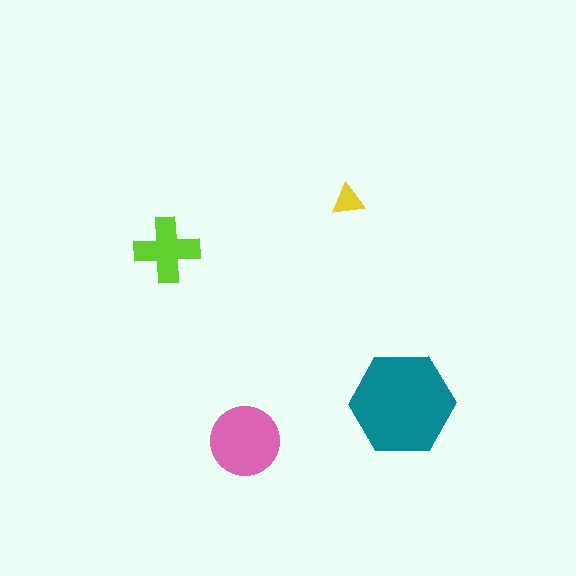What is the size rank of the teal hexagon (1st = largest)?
1st.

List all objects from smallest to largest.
The yellow triangle, the lime cross, the pink circle, the teal hexagon.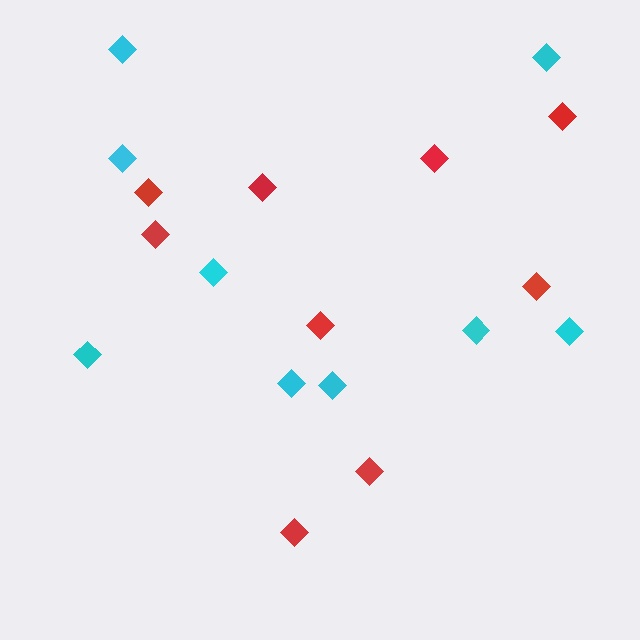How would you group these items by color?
There are 2 groups: one group of cyan diamonds (9) and one group of red diamonds (9).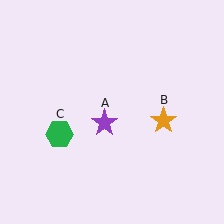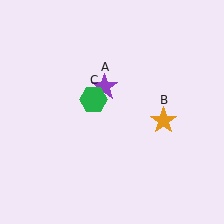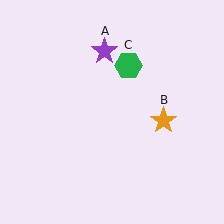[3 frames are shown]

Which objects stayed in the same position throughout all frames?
Orange star (object B) remained stationary.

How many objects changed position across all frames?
2 objects changed position: purple star (object A), green hexagon (object C).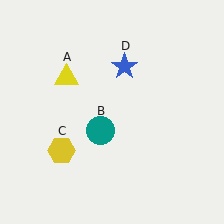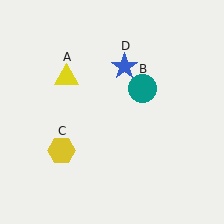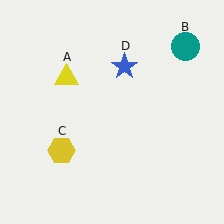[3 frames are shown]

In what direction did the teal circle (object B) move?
The teal circle (object B) moved up and to the right.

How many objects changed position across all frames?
1 object changed position: teal circle (object B).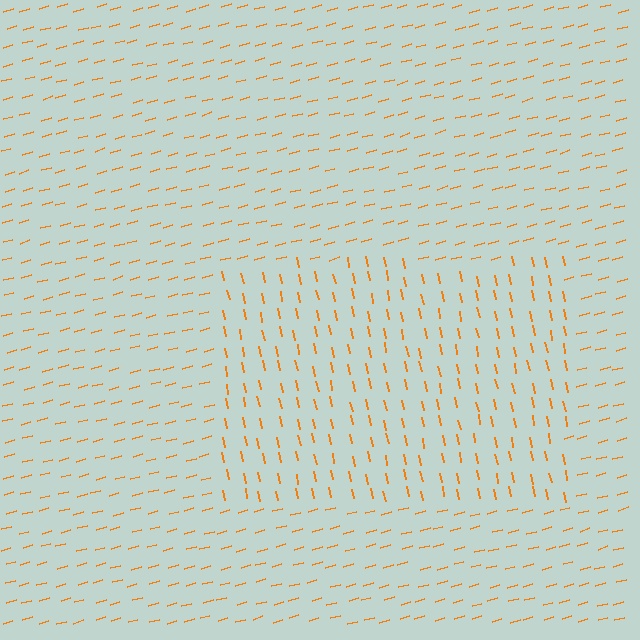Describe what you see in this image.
The image is filled with small orange line segments. A rectangle region in the image has lines oriented differently from the surrounding lines, creating a visible texture boundary.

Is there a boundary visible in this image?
Yes, there is a texture boundary formed by a change in line orientation.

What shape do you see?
I see a rectangle.